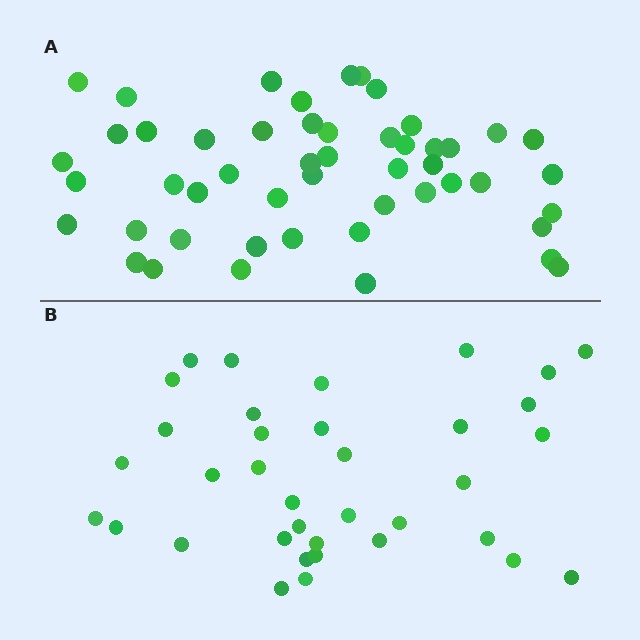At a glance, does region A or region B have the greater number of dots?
Region A (the top region) has more dots.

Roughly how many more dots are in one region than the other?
Region A has approximately 15 more dots than region B.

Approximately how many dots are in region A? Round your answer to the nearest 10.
About 50 dots.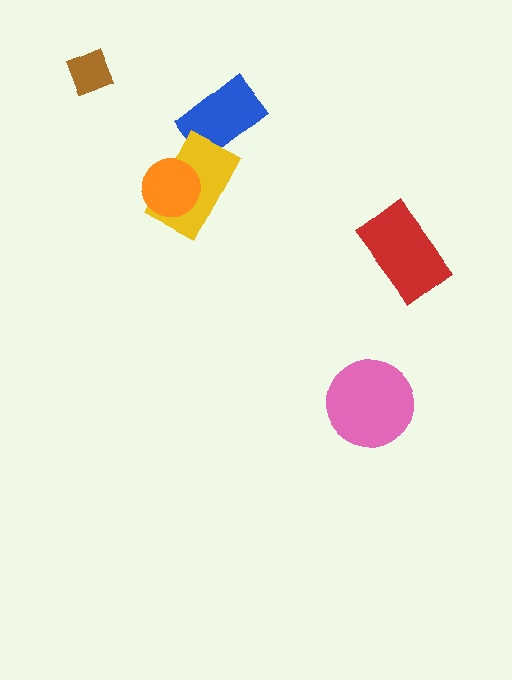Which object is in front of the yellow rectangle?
The orange circle is in front of the yellow rectangle.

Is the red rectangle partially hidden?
No, no other shape covers it.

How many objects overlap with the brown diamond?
0 objects overlap with the brown diamond.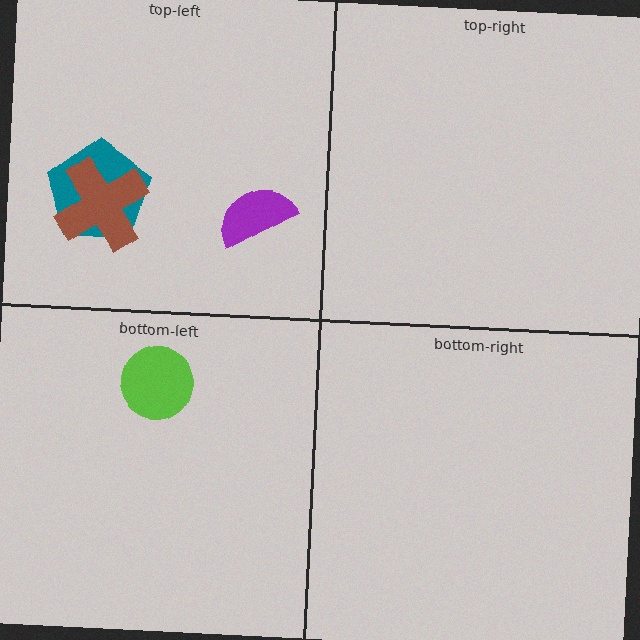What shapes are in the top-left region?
The teal pentagon, the brown cross, the purple semicircle.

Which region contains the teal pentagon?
The top-left region.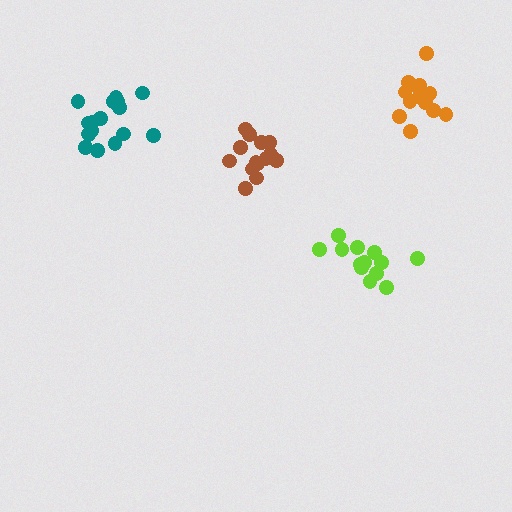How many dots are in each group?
Group 1: 13 dots, Group 2: 17 dots, Group 3: 14 dots, Group 4: 15 dots (59 total).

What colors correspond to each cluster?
The clusters are colored: orange, teal, brown, lime.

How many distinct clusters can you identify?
There are 4 distinct clusters.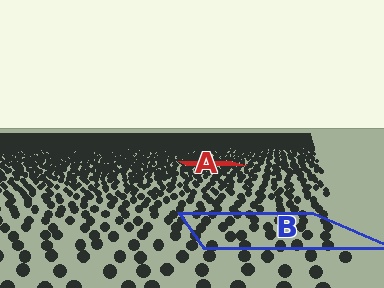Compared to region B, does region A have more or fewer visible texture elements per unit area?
Region A has more texture elements per unit area — they are packed more densely because it is farther away.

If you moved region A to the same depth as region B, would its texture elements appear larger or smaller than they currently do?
They would appear larger. At a closer depth, the same texture elements are projected at a bigger on-screen size.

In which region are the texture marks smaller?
The texture marks are smaller in region A, because it is farther away.